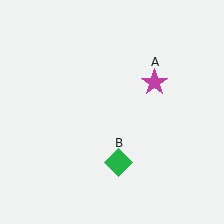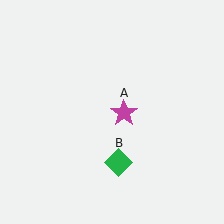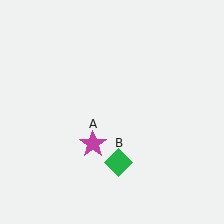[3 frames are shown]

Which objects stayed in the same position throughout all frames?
Green diamond (object B) remained stationary.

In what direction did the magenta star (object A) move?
The magenta star (object A) moved down and to the left.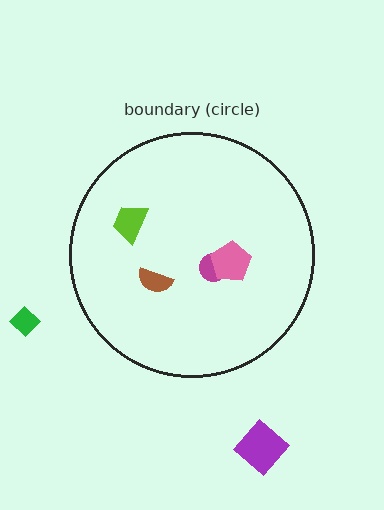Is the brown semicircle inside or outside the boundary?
Inside.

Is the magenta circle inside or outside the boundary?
Inside.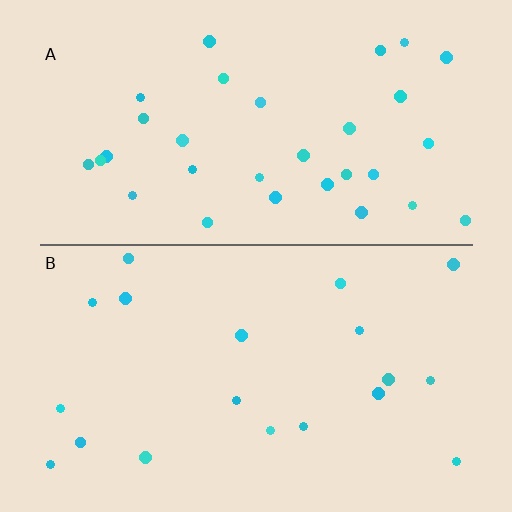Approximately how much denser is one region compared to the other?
Approximately 1.7× — region A over region B.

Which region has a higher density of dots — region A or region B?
A (the top).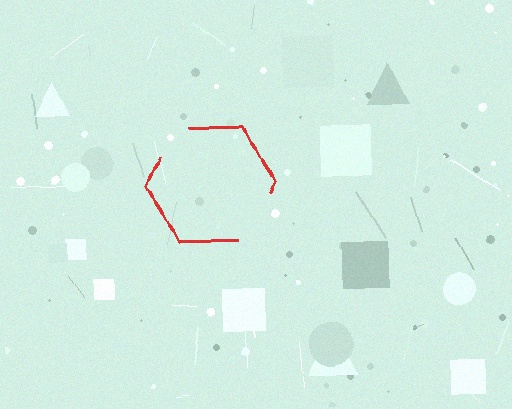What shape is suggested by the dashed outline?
The dashed outline suggests a hexagon.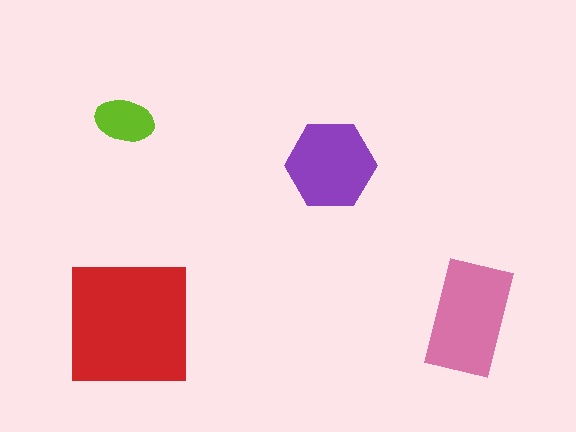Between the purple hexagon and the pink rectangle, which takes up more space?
The pink rectangle.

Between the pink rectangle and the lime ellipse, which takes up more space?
The pink rectangle.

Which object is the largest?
The red square.